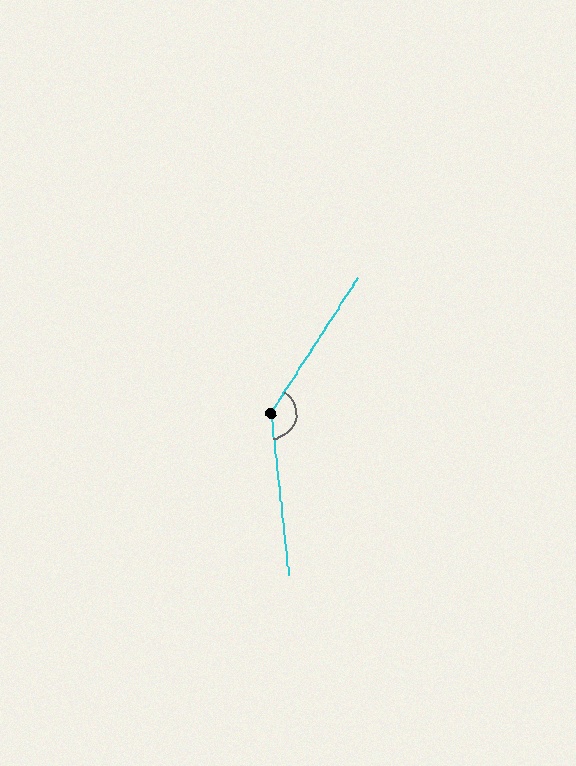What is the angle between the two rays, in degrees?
Approximately 141 degrees.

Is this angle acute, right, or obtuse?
It is obtuse.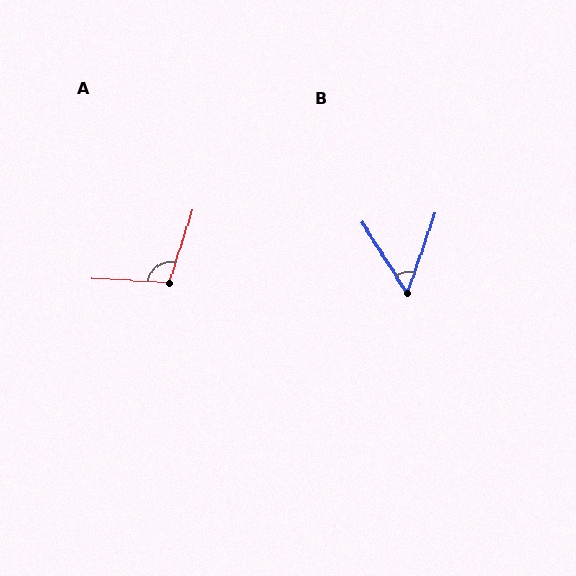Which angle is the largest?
A, at approximately 105 degrees.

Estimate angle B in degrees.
Approximately 52 degrees.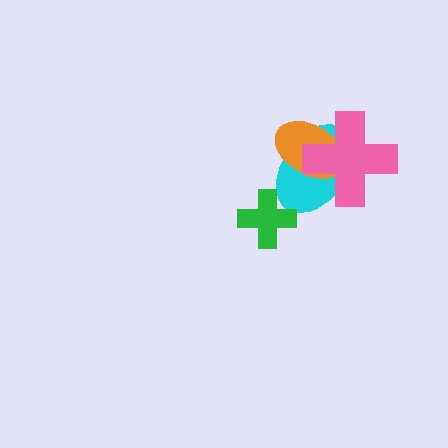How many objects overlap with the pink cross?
2 objects overlap with the pink cross.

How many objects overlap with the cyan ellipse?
3 objects overlap with the cyan ellipse.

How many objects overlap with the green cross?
1 object overlaps with the green cross.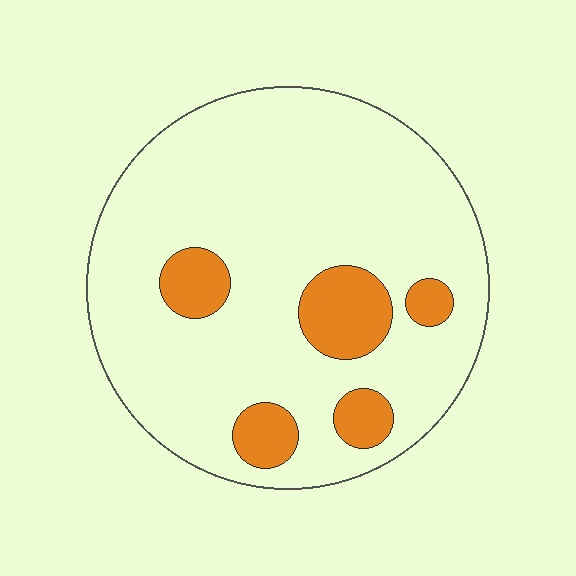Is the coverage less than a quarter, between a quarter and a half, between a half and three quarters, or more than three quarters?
Less than a quarter.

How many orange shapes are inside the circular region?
5.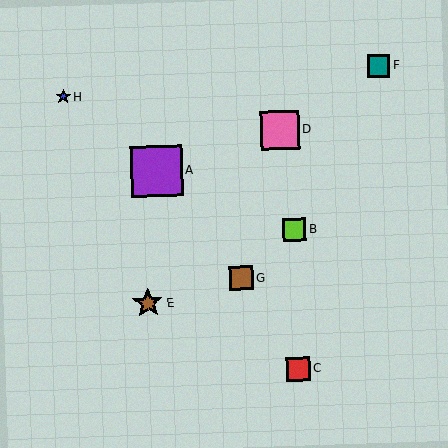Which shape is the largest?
The purple square (labeled A) is the largest.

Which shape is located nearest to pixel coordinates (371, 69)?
The teal square (labeled F) at (379, 66) is nearest to that location.